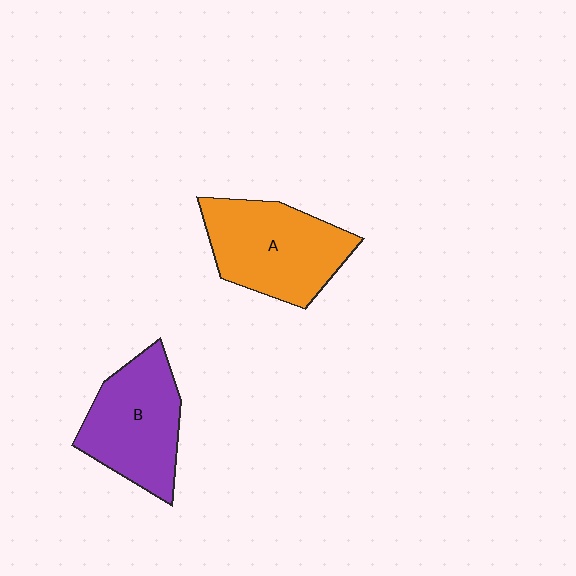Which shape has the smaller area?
Shape B (purple).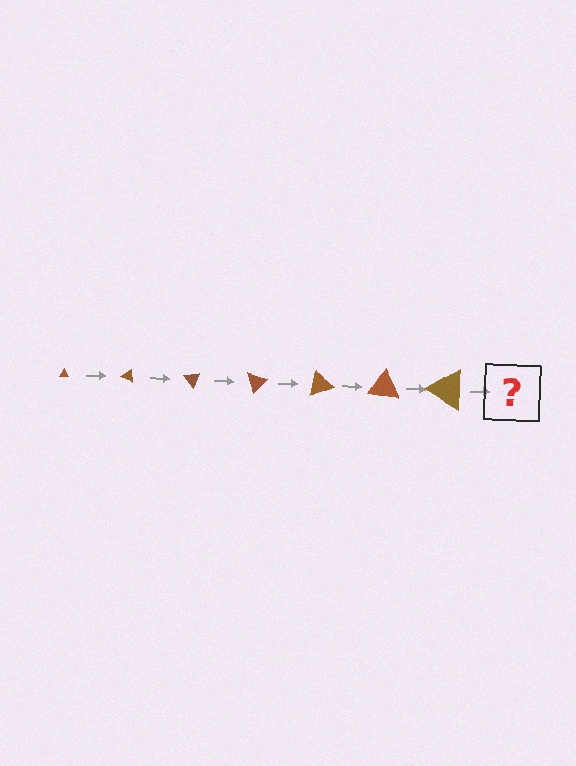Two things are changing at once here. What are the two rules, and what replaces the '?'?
The two rules are that the triangle grows larger each step and it rotates 25 degrees each step. The '?' should be a triangle, larger than the previous one and rotated 175 degrees from the start.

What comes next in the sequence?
The next element should be a triangle, larger than the previous one and rotated 175 degrees from the start.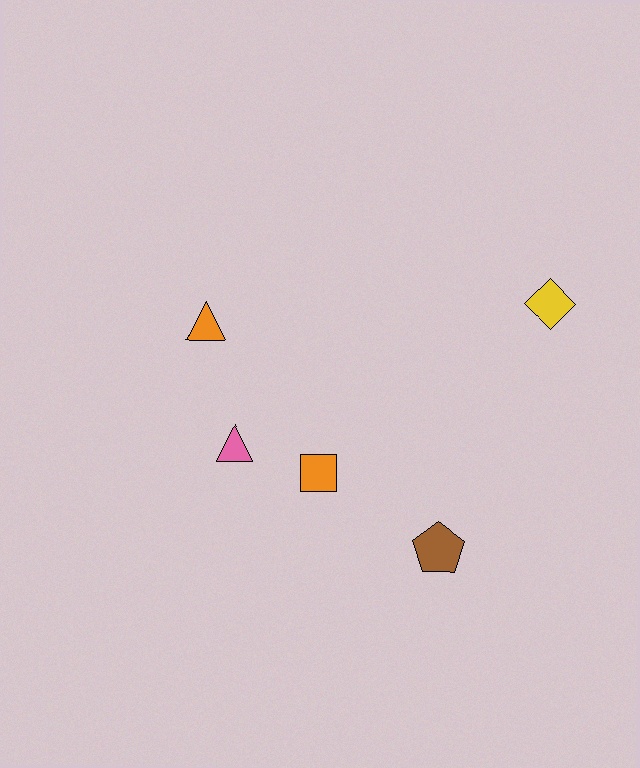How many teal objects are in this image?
There are no teal objects.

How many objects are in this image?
There are 5 objects.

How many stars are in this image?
There are no stars.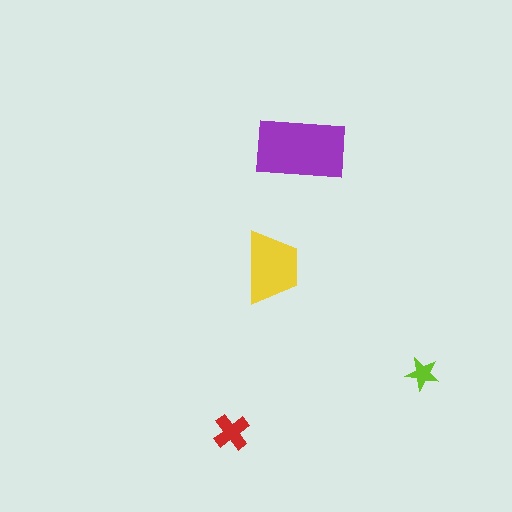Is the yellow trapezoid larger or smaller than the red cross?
Larger.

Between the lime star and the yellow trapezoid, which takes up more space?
The yellow trapezoid.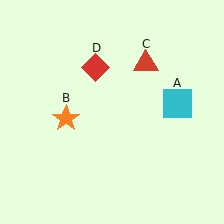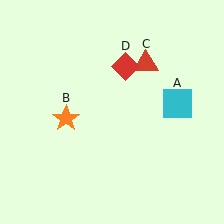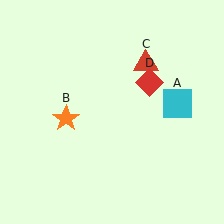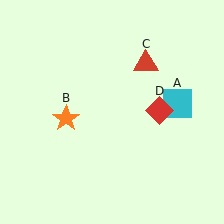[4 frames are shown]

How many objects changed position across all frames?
1 object changed position: red diamond (object D).